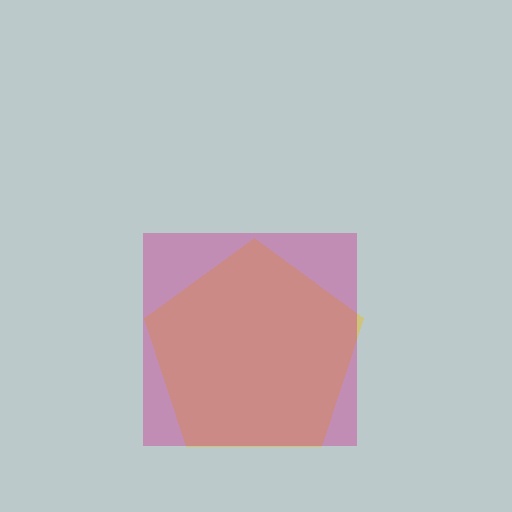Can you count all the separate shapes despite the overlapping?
Yes, there are 2 separate shapes.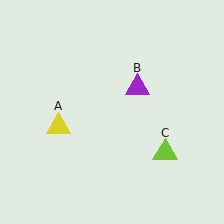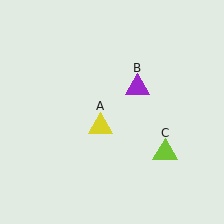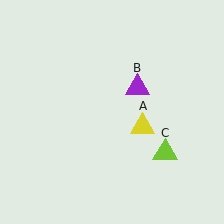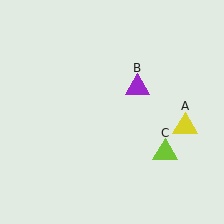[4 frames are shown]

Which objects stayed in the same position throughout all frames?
Purple triangle (object B) and lime triangle (object C) remained stationary.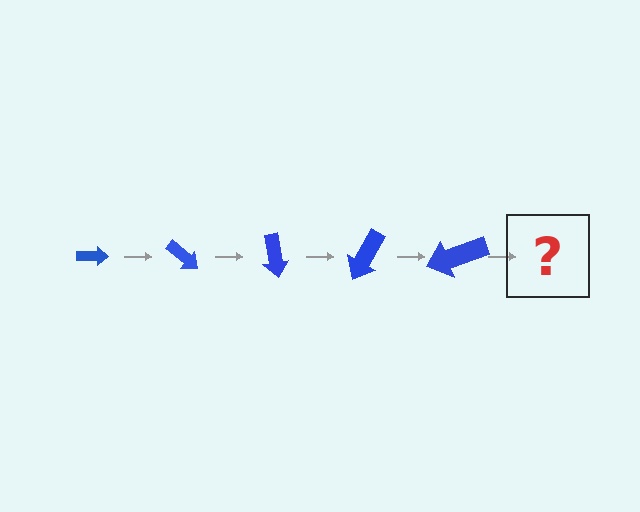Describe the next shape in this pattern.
It should be an arrow, larger than the previous one and rotated 200 degrees from the start.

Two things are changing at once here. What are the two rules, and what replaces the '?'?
The two rules are that the arrow grows larger each step and it rotates 40 degrees each step. The '?' should be an arrow, larger than the previous one and rotated 200 degrees from the start.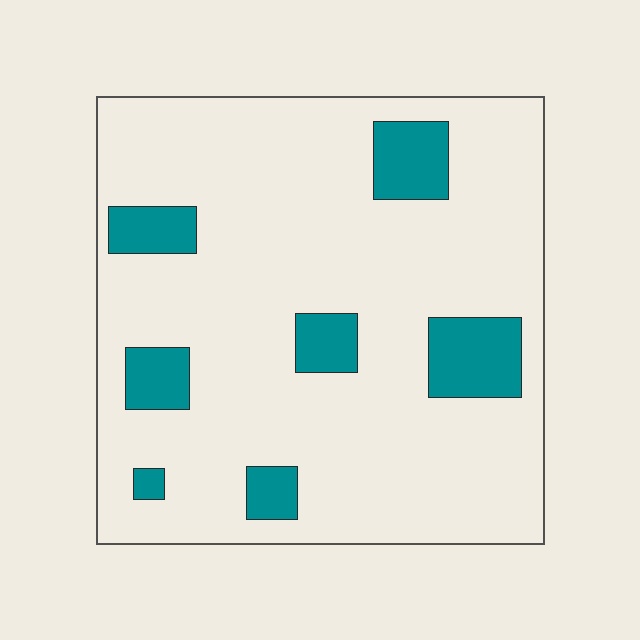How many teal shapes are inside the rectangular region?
7.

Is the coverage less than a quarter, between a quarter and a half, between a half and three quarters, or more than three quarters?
Less than a quarter.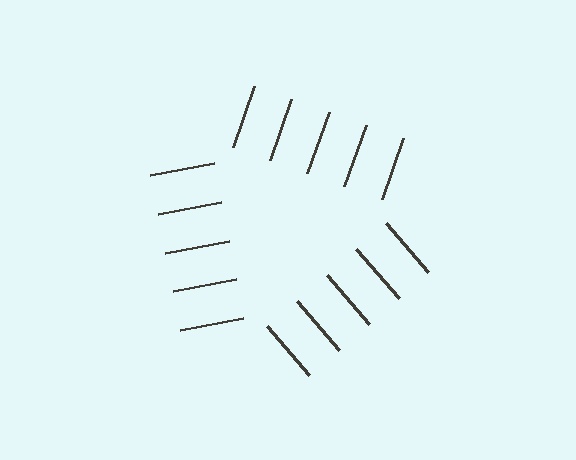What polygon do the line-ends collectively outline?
An illusory triangle — the line segments terminate on its edges but no continuous stroke is drawn.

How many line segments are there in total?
15 — 5 along each of the 3 edges.